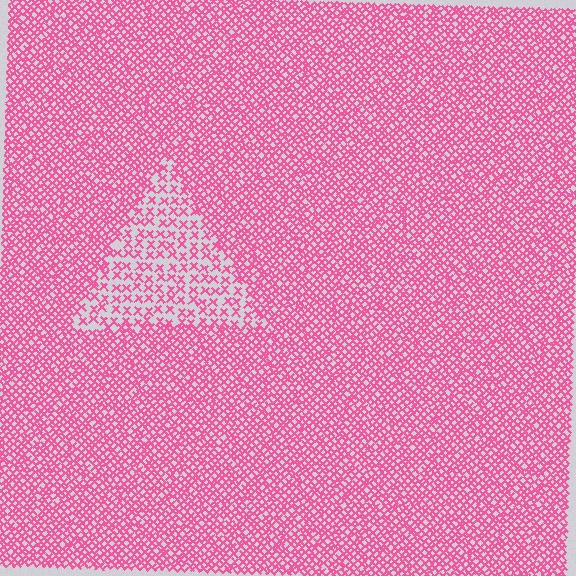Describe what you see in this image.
The image contains small pink elements arranged at two different densities. A triangle-shaped region is visible where the elements are less densely packed than the surrounding area.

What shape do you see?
I see a triangle.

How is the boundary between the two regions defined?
The boundary is defined by a change in element density (approximately 2.2x ratio). All elements are the same color, size, and shape.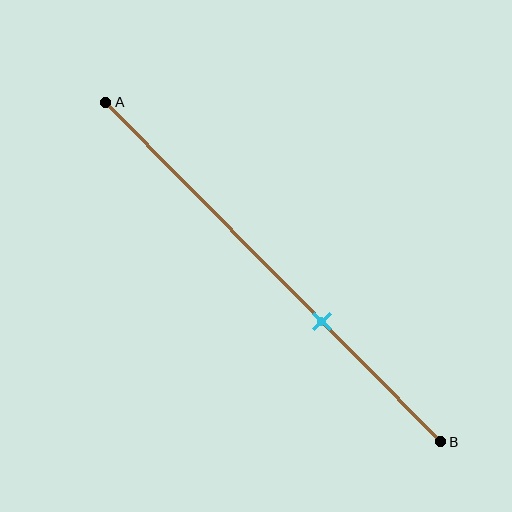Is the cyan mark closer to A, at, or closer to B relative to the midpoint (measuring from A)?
The cyan mark is closer to point B than the midpoint of segment AB.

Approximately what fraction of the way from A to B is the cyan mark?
The cyan mark is approximately 65% of the way from A to B.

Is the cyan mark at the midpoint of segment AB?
No, the mark is at about 65% from A, not at the 50% midpoint.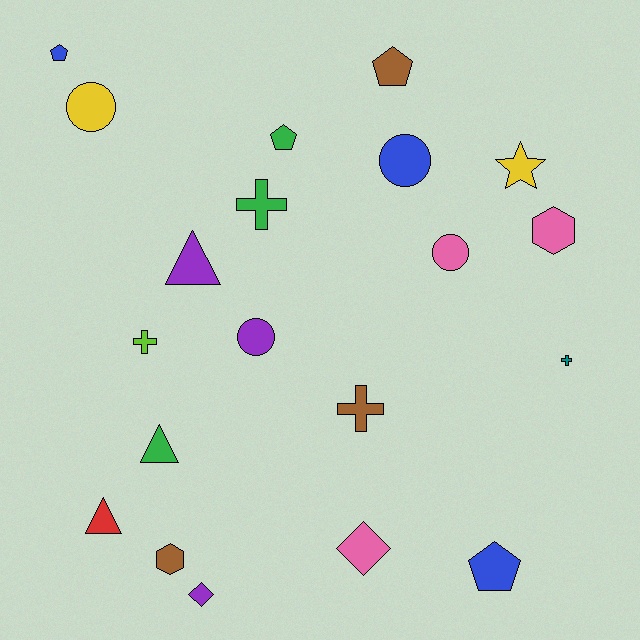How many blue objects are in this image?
There are 3 blue objects.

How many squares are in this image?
There are no squares.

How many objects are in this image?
There are 20 objects.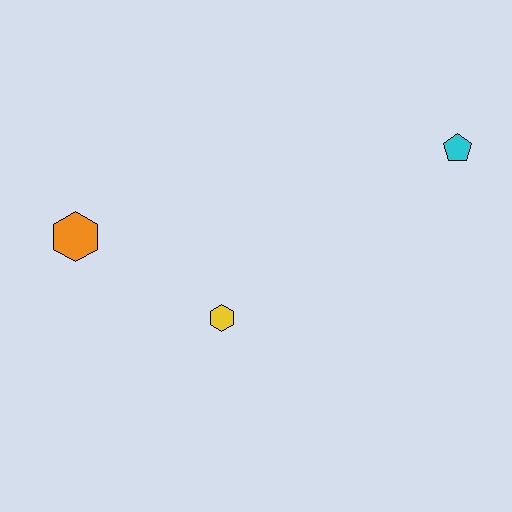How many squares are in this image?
There are no squares.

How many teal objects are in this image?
There are no teal objects.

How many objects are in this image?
There are 3 objects.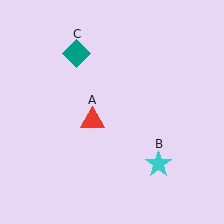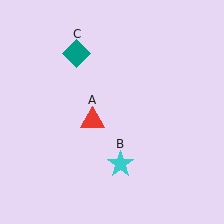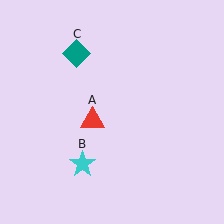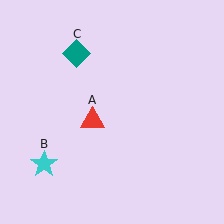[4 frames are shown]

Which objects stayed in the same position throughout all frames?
Red triangle (object A) and teal diamond (object C) remained stationary.